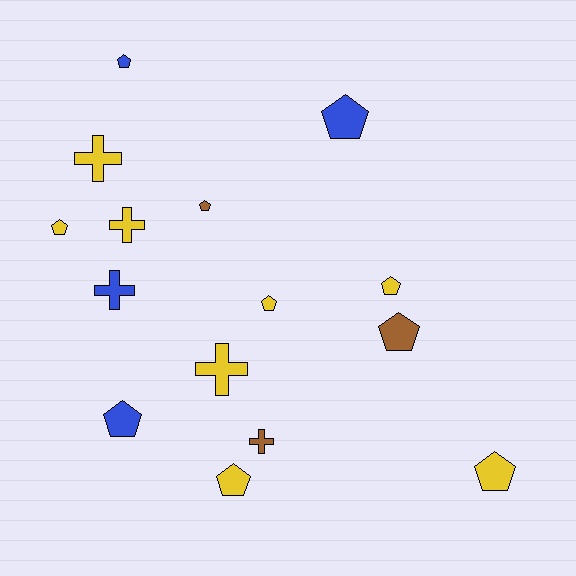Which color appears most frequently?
Yellow, with 8 objects.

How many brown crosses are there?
There is 1 brown cross.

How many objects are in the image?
There are 15 objects.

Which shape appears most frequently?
Pentagon, with 10 objects.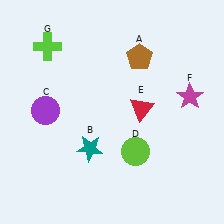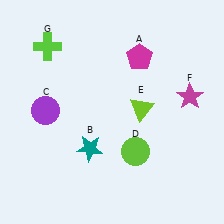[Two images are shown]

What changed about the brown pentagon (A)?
In Image 1, A is brown. In Image 2, it changed to magenta.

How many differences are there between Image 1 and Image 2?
There are 2 differences between the two images.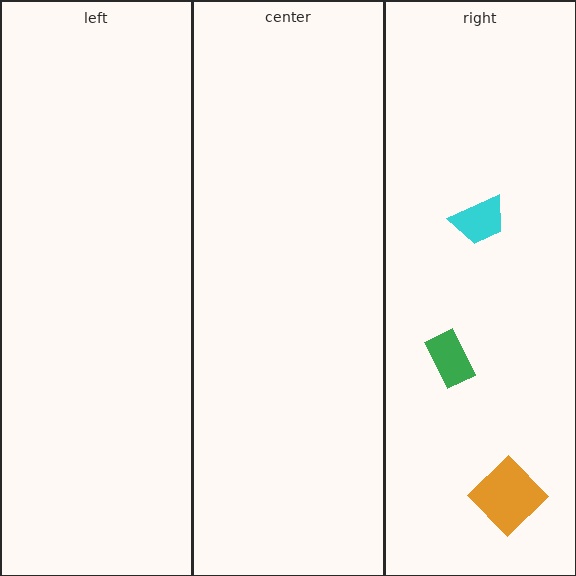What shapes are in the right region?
The cyan trapezoid, the green rectangle, the orange diamond.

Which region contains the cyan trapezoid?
The right region.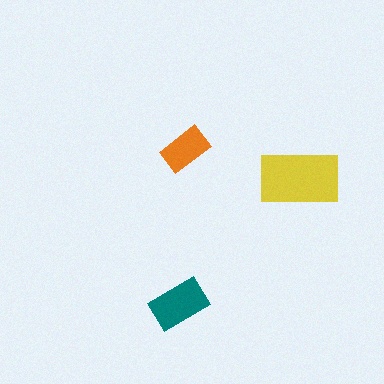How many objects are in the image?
There are 3 objects in the image.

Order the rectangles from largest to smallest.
the yellow one, the teal one, the orange one.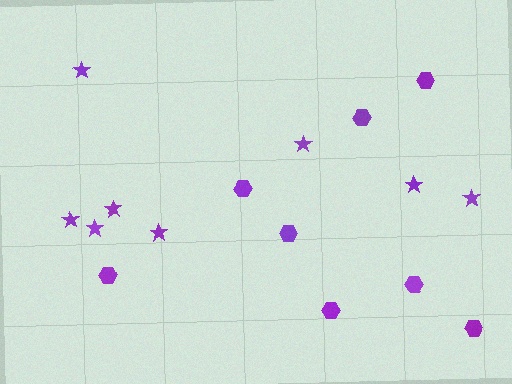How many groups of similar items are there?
There are 2 groups: one group of hexagons (8) and one group of stars (8).